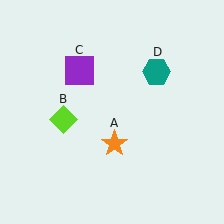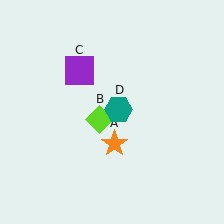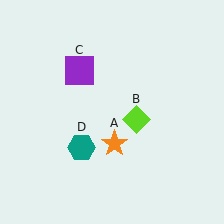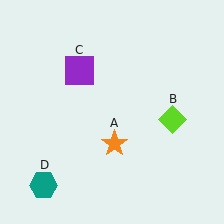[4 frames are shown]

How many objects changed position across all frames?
2 objects changed position: lime diamond (object B), teal hexagon (object D).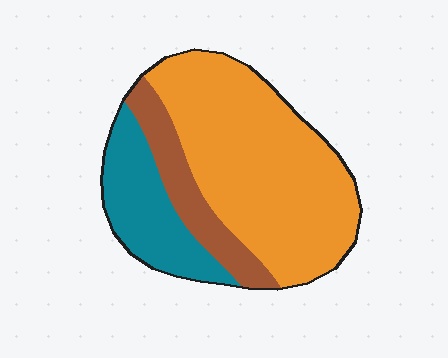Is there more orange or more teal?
Orange.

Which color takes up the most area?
Orange, at roughly 60%.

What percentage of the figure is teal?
Teal takes up less than a quarter of the figure.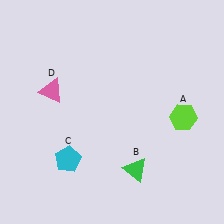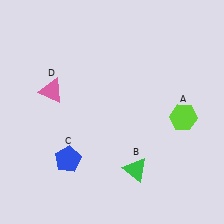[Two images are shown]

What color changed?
The pentagon (C) changed from cyan in Image 1 to blue in Image 2.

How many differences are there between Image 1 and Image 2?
There is 1 difference between the two images.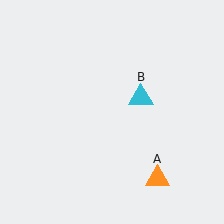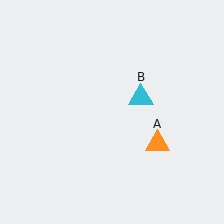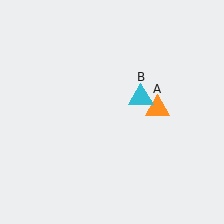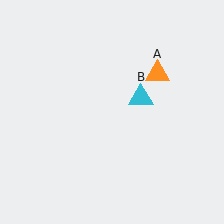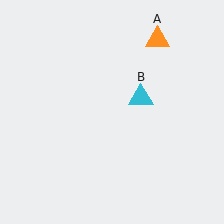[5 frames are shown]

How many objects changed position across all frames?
1 object changed position: orange triangle (object A).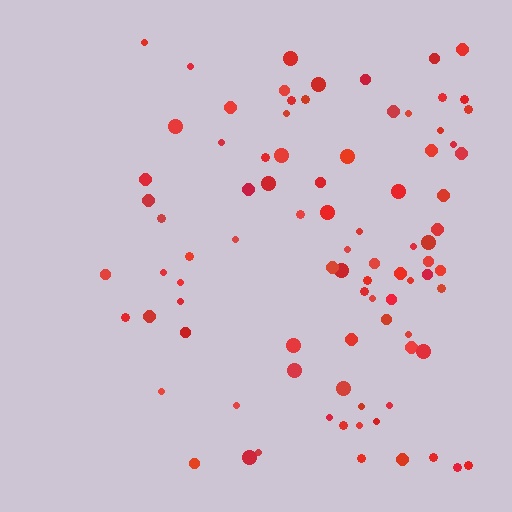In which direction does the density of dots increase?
From left to right, with the right side densest.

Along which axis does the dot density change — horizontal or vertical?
Horizontal.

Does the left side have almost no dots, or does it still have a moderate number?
Still a moderate number, just noticeably fewer than the right.